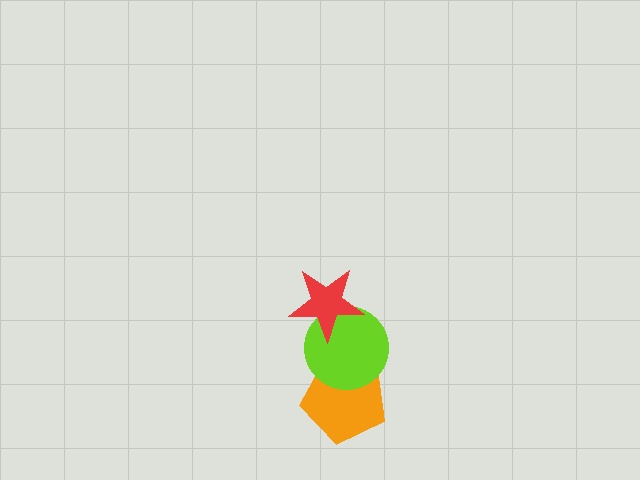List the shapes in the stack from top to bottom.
From top to bottom: the red star, the lime circle, the orange pentagon.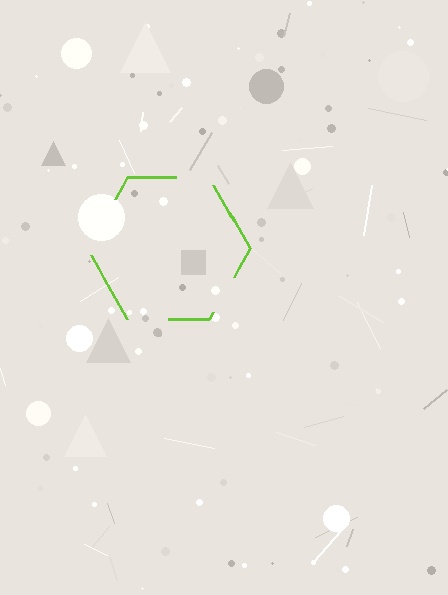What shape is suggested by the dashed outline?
The dashed outline suggests a hexagon.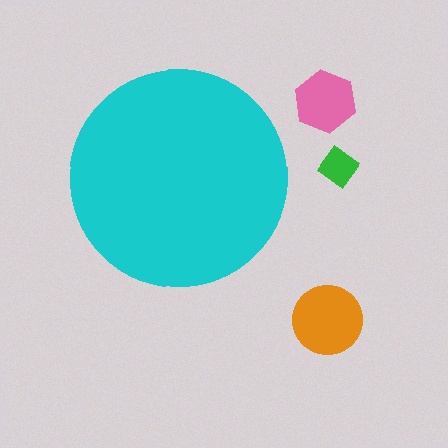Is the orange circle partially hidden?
No, the orange circle is fully visible.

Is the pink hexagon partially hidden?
No, the pink hexagon is fully visible.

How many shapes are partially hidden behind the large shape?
0 shapes are partially hidden.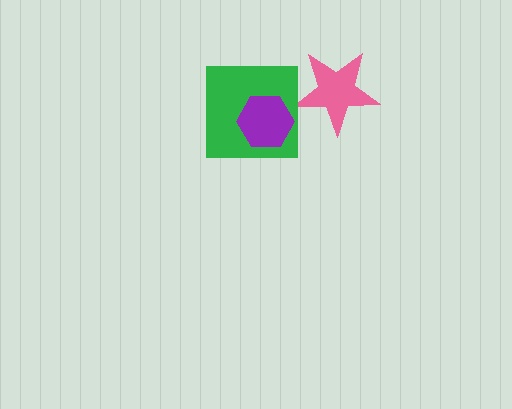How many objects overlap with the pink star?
0 objects overlap with the pink star.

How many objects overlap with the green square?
1 object overlaps with the green square.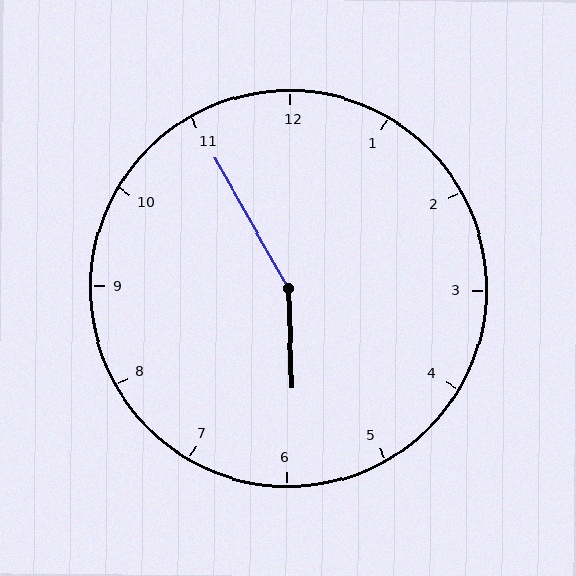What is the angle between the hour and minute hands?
Approximately 152 degrees.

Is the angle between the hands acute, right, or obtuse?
It is obtuse.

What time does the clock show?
5:55.